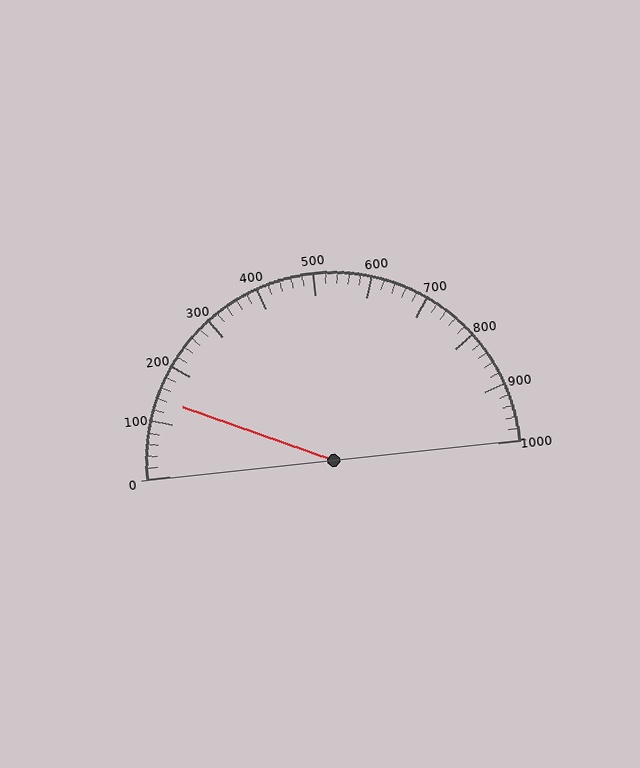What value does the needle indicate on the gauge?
The needle indicates approximately 140.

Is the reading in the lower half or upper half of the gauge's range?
The reading is in the lower half of the range (0 to 1000).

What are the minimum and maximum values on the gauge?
The gauge ranges from 0 to 1000.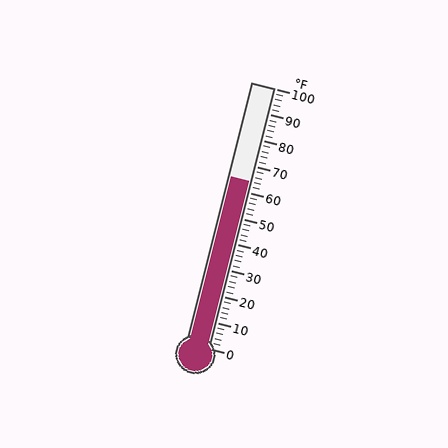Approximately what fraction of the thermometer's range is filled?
The thermometer is filled to approximately 65% of its range.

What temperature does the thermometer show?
The thermometer shows approximately 64°F.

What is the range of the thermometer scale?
The thermometer scale ranges from 0°F to 100°F.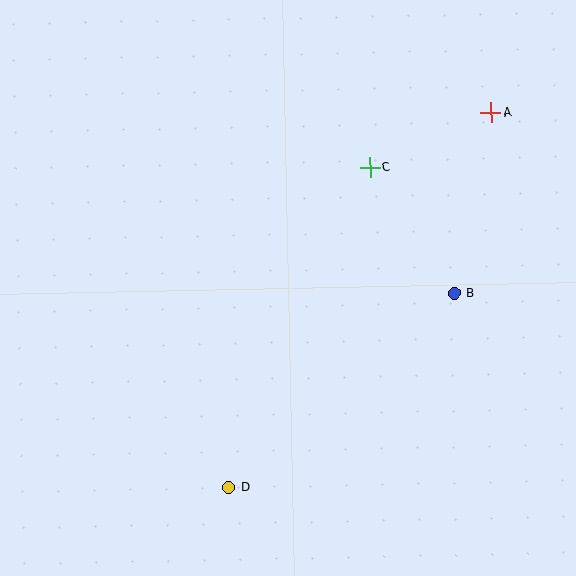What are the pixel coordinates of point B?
Point B is at (454, 293).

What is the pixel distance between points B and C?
The distance between B and C is 151 pixels.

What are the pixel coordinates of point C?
Point C is at (370, 168).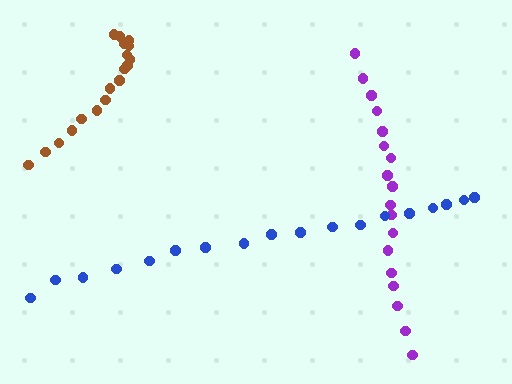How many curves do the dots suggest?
There are 3 distinct paths.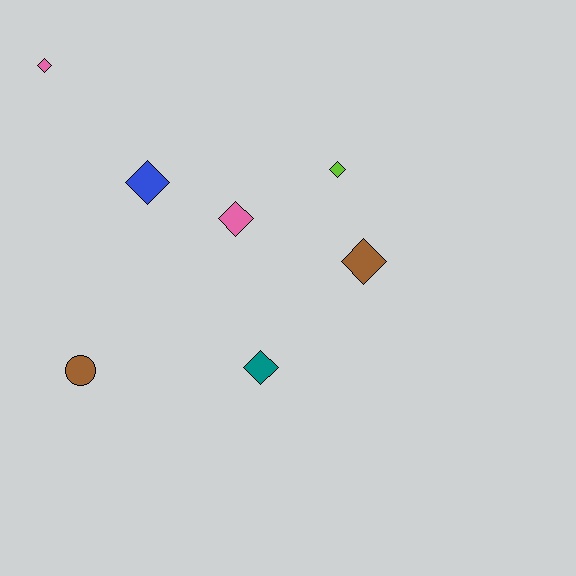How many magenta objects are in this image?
There are no magenta objects.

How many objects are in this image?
There are 7 objects.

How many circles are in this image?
There is 1 circle.